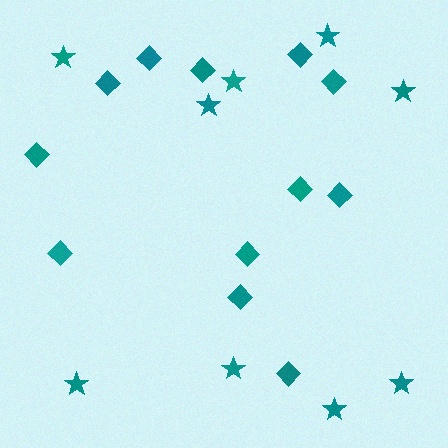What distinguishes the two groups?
There are 2 groups: one group of stars (9) and one group of diamonds (12).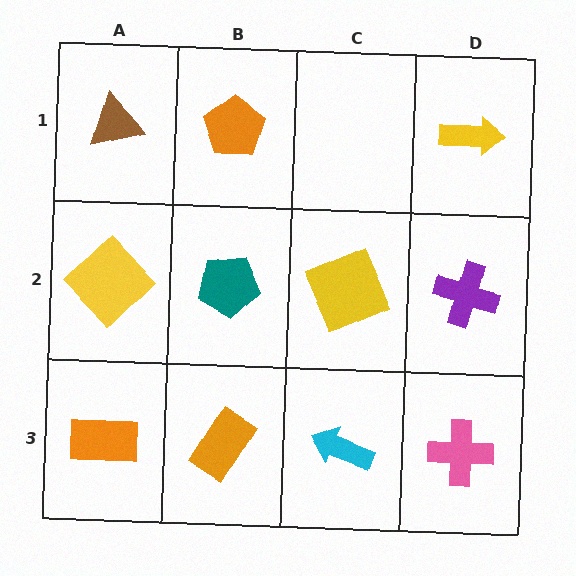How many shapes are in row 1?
3 shapes.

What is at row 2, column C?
A yellow square.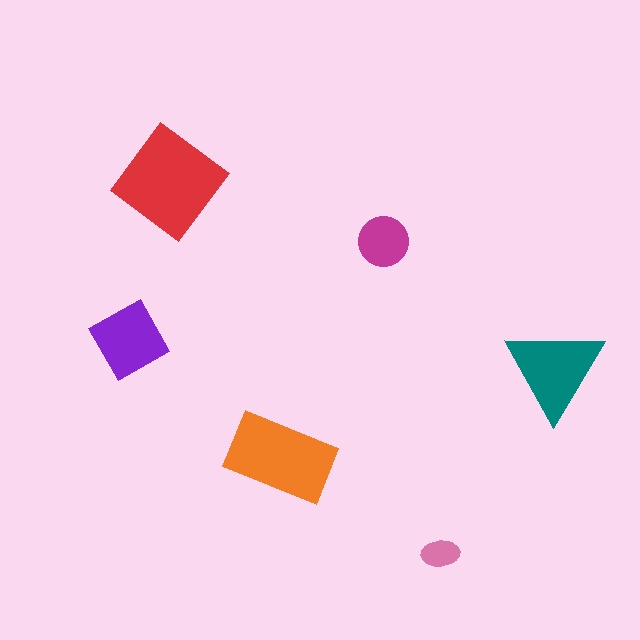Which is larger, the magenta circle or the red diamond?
The red diamond.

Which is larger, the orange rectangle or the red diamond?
The red diamond.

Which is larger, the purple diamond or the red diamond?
The red diamond.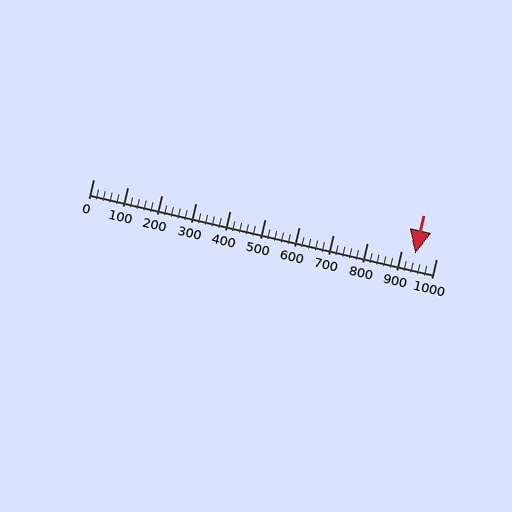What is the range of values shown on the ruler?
The ruler shows values from 0 to 1000.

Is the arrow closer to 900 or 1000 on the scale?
The arrow is closer to 900.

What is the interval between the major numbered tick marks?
The major tick marks are spaced 100 units apart.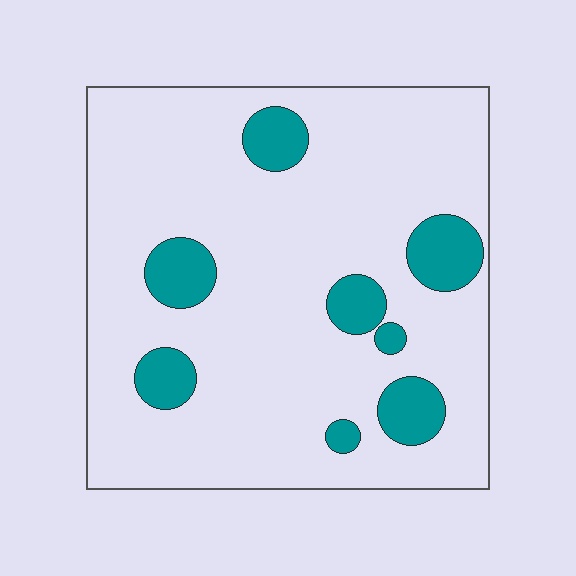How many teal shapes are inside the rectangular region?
8.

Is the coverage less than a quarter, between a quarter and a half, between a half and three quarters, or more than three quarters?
Less than a quarter.